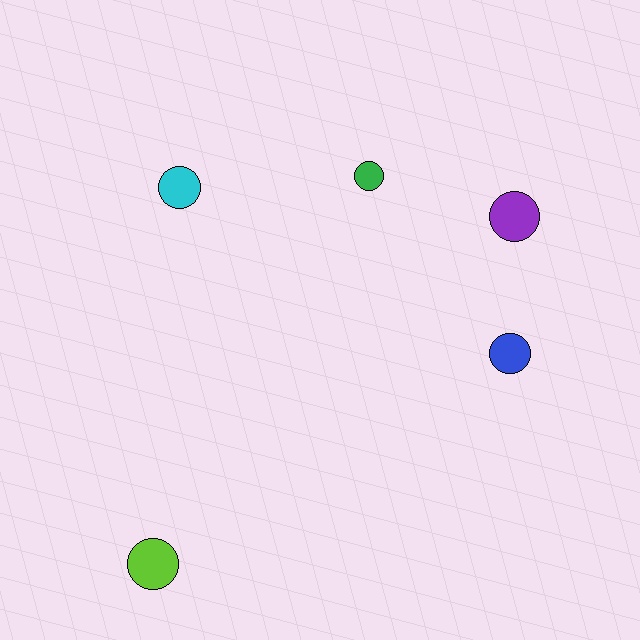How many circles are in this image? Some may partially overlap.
There are 5 circles.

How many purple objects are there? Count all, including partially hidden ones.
There is 1 purple object.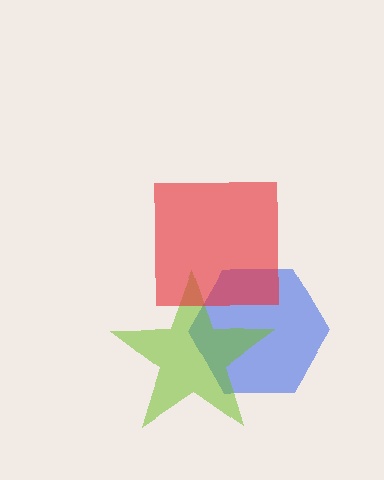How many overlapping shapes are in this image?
There are 3 overlapping shapes in the image.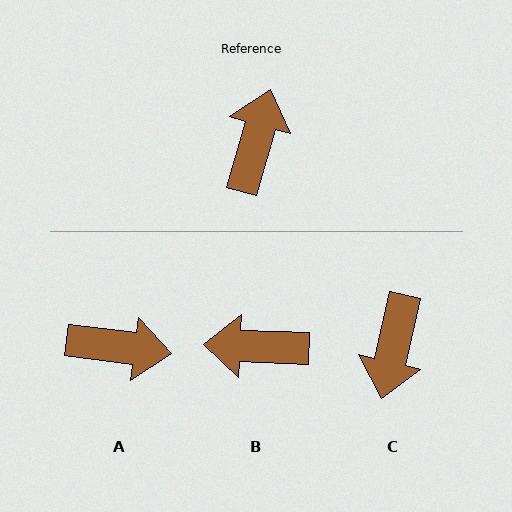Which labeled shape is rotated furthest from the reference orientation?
C, about 177 degrees away.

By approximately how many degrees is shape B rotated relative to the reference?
Approximately 104 degrees counter-clockwise.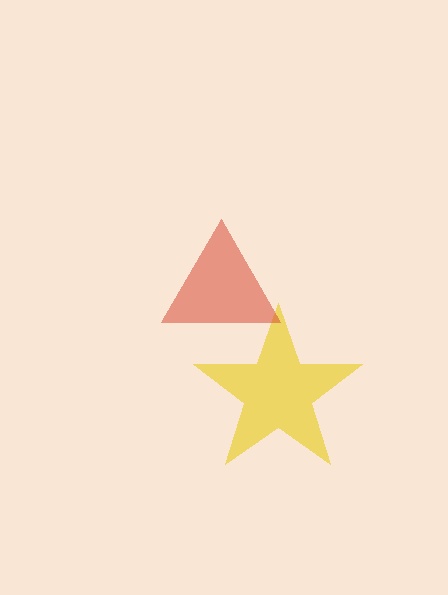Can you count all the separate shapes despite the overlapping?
Yes, there are 2 separate shapes.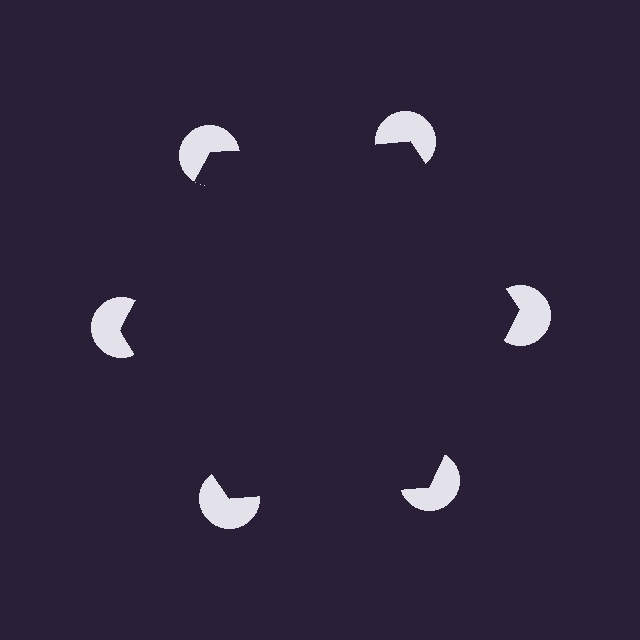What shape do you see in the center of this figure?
An illusory hexagon — its edges are inferred from the aligned wedge cuts in the pac-man discs, not physically drawn.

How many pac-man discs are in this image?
There are 6 — one at each vertex of the illusory hexagon.